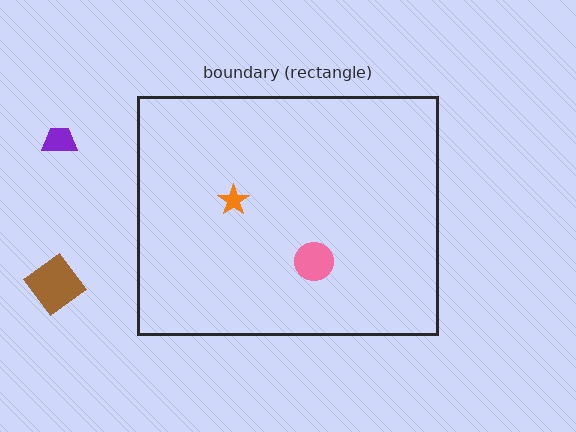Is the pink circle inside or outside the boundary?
Inside.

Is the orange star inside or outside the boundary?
Inside.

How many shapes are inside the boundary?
2 inside, 2 outside.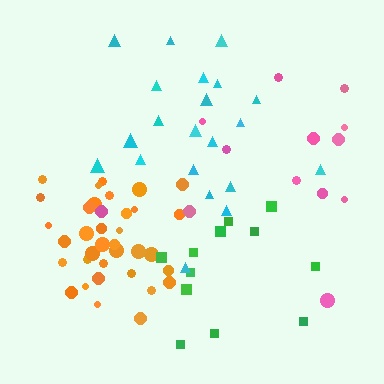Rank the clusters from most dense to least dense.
orange, green, cyan, pink.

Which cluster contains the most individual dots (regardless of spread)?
Orange (35).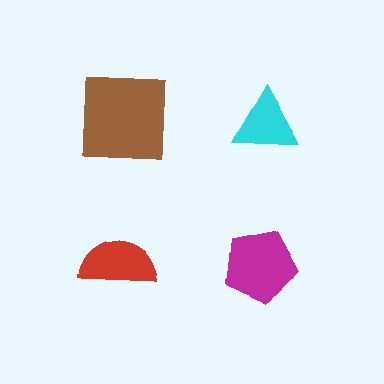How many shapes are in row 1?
2 shapes.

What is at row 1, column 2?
A cyan triangle.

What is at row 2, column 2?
A magenta pentagon.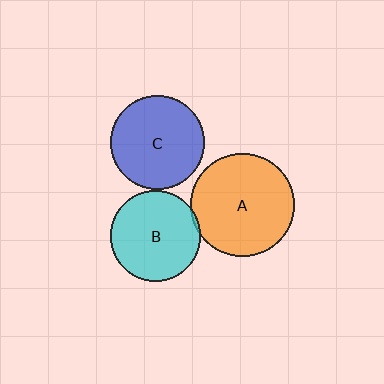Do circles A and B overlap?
Yes.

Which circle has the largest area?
Circle A (orange).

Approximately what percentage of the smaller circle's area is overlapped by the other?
Approximately 5%.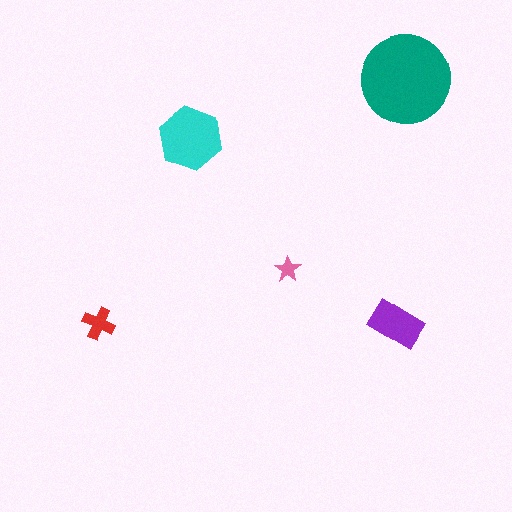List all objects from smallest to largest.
The pink star, the red cross, the purple rectangle, the cyan hexagon, the teal circle.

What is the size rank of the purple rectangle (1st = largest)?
3rd.